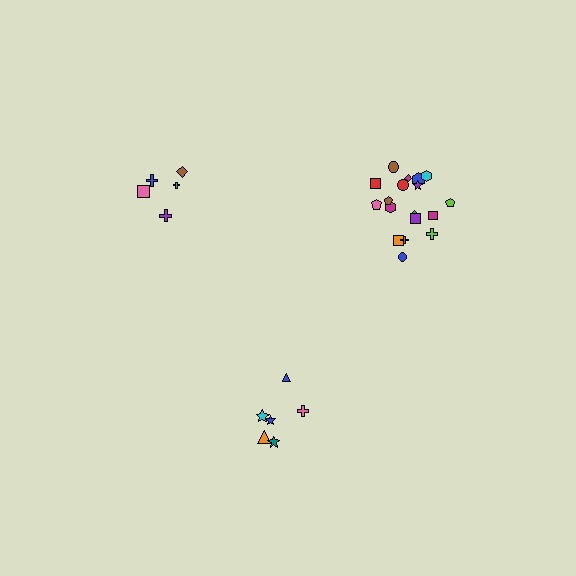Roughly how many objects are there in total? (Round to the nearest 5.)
Roughly 30 objects in total.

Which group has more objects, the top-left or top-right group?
The top-right group.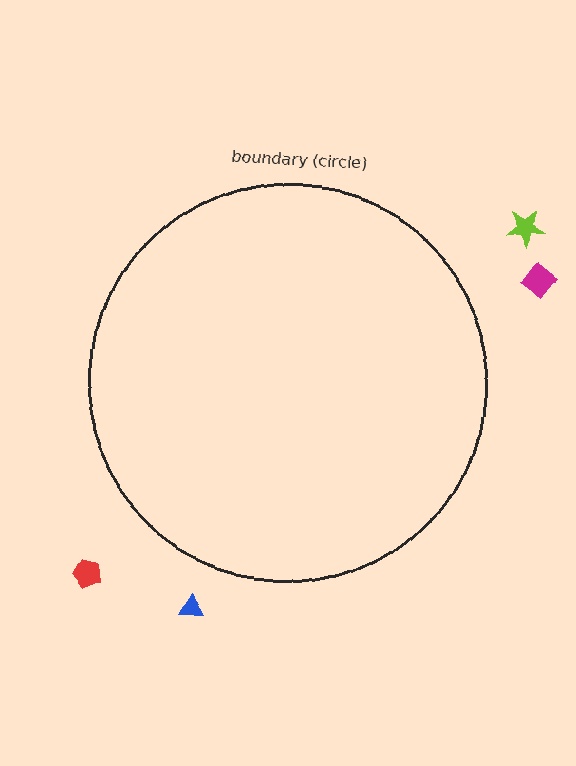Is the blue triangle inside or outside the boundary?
Outside.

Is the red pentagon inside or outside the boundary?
Outside.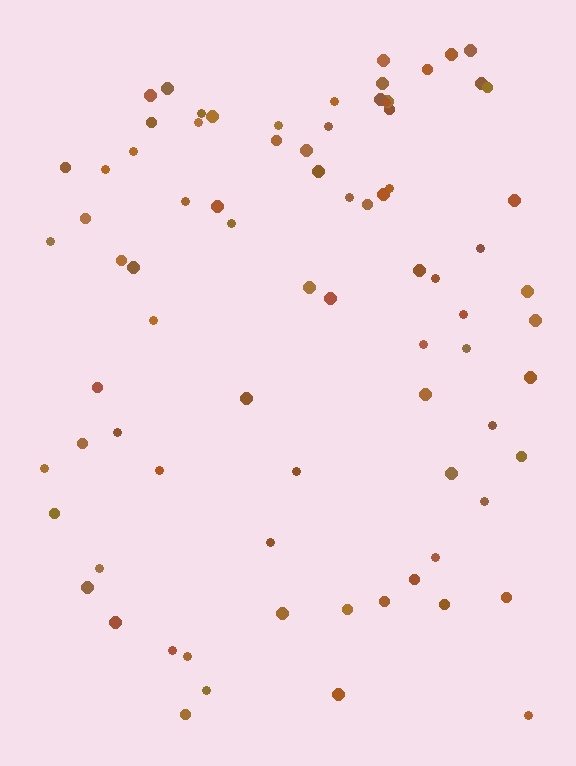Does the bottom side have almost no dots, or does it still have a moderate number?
Still a moderate number, just noticeably fewer than the top.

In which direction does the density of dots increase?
From bottom to top, with the top side densest.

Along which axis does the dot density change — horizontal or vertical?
Vertical.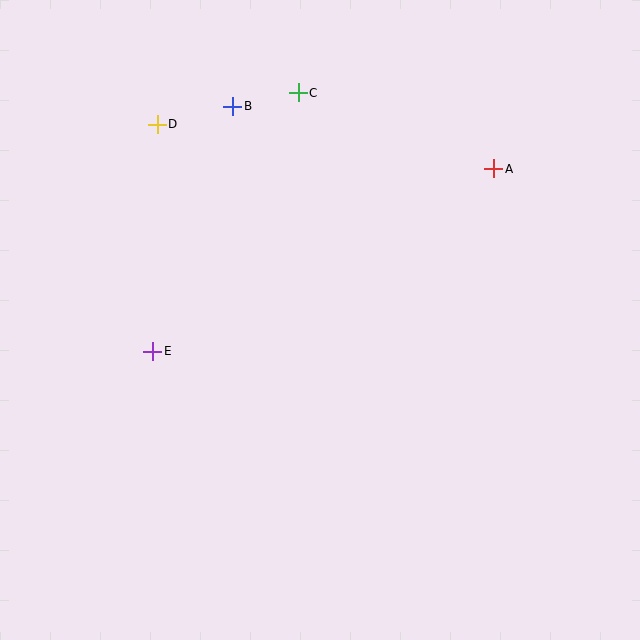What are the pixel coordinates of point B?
Point B is at (233, 106).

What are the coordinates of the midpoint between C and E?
The midpoint between C and E is at (225, 222).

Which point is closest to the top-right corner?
Point A is closest to the top-right corner.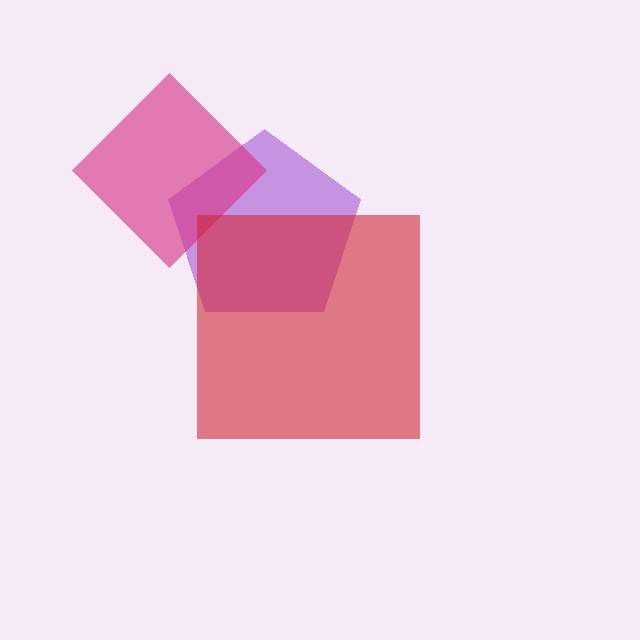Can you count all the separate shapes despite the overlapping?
Yes, there are 3 separate shapes.